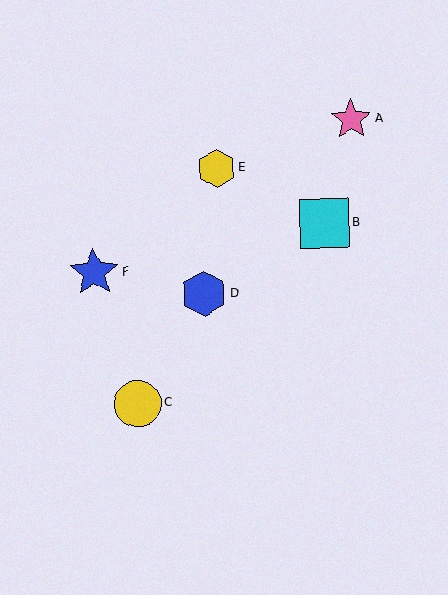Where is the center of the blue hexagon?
The center of the blue hexagon is at (204, 294).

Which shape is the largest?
The blue star (labeled F) is the largest.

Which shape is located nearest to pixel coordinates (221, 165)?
The yellow hexagon (labeled E) at (217, 169) is nearest to that location.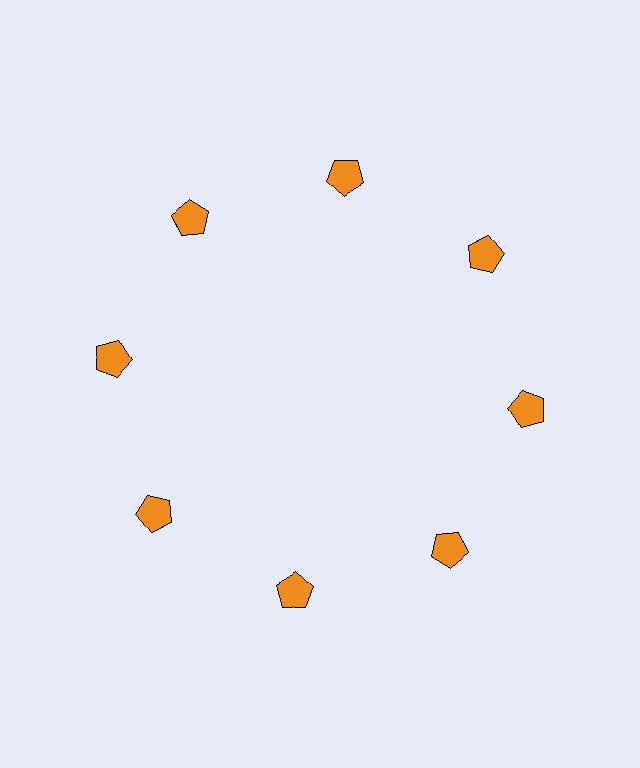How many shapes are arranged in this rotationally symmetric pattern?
There are 8 shapes, arranged in 8 groups of 1.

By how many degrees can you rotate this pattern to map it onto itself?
The pattern maps onto itself every 45 degrees of rotation.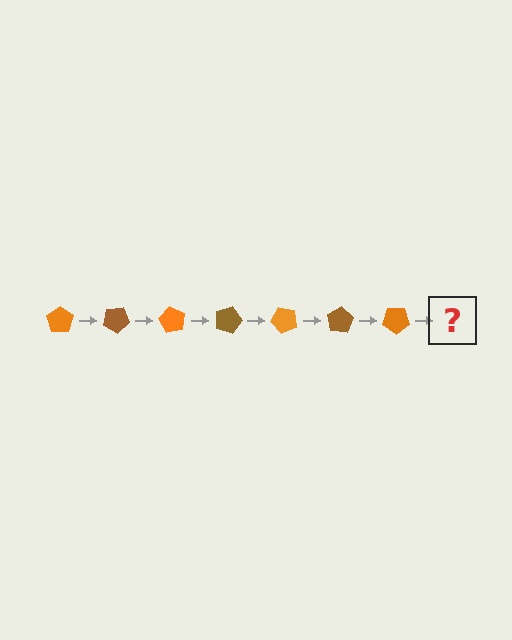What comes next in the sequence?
The next element should be a brown pentagon, rotated 210 degrees from the start.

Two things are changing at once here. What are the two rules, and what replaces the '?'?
The two rules are that it rotates 30 degrees each step and the color cycles through orange and brown. The '?' should be a brown pentagon, rotated 210 degrees from the start.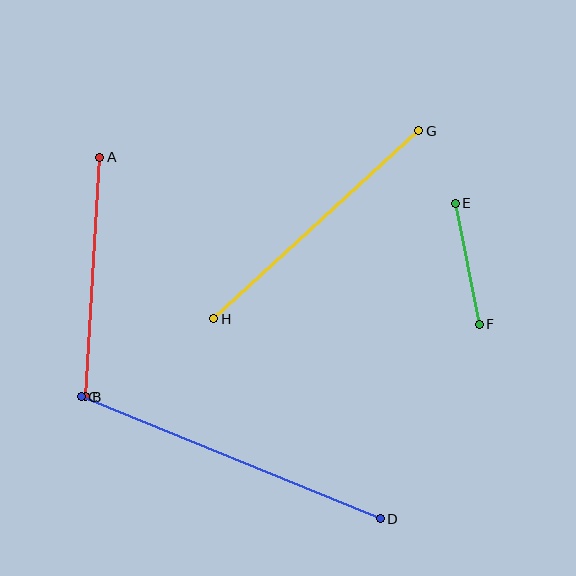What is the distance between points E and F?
The distance is approximately 123 pixels.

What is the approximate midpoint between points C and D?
The midpoint is at approximately (231, 458) pixels.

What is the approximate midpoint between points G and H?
The midpoint is at approximately (316, 225) pixels.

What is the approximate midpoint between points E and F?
The midpoint is at approximately (467, 264) pixels.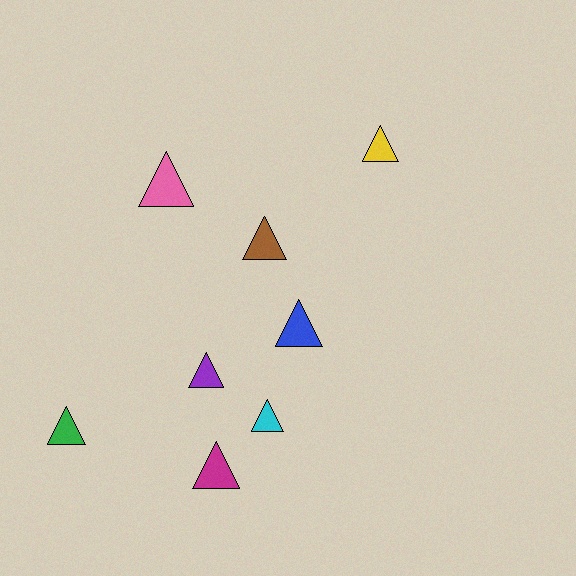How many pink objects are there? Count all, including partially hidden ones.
There is 1 pink object.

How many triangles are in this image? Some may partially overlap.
There are 8 triangles.